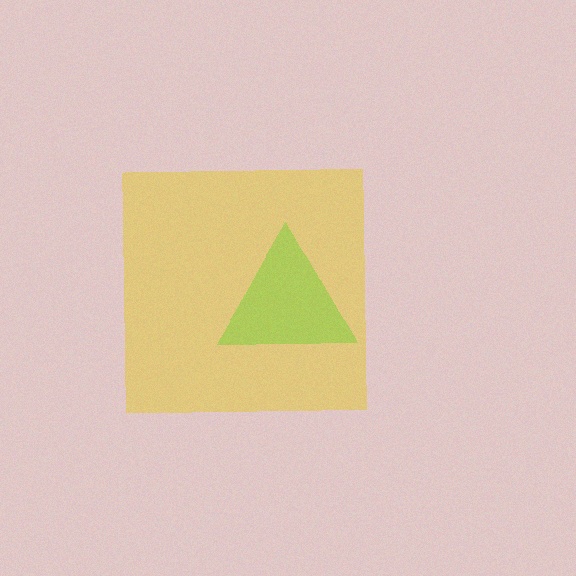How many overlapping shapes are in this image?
There are 2 overlapping shapes in the image.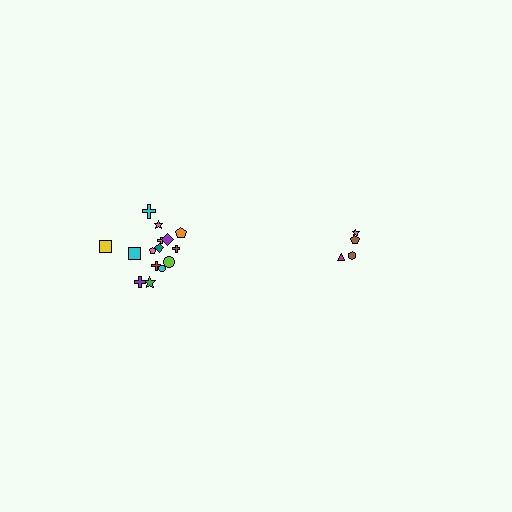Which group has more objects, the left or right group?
The left group.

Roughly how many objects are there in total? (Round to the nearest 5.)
Roughly 20 objects in total.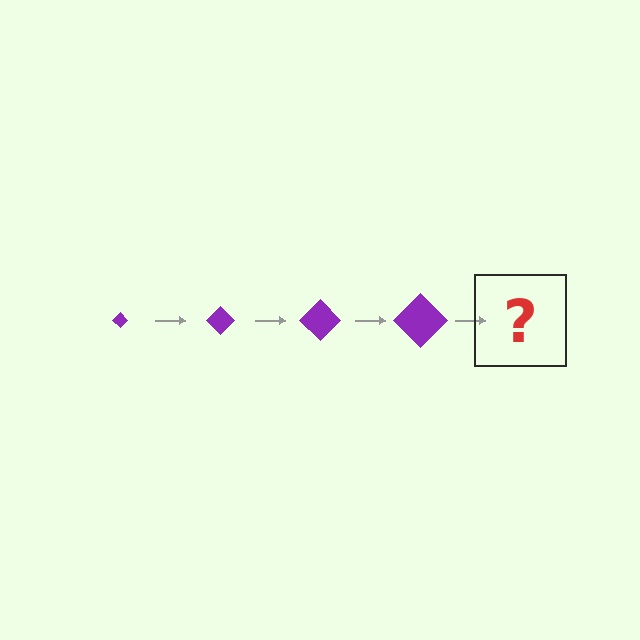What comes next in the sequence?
The next element should be a purple diamond, larger than the previous one.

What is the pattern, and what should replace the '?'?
The pattern is that the diamond gets progressively larger each step. The '?' should be a purple diamond, larger than the previous one.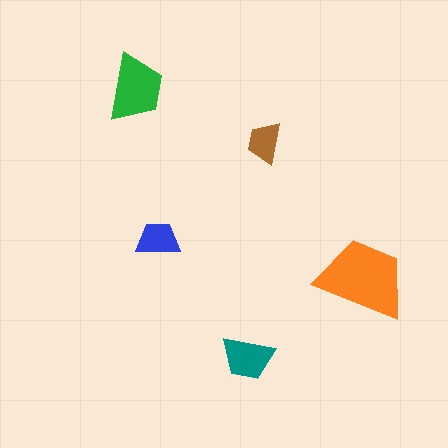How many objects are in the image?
There are 5 objects in the image.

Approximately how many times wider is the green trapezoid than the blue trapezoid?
About 1.5 times wider.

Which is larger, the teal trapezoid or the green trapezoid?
The green one.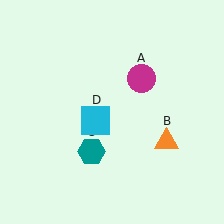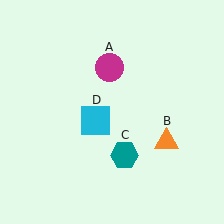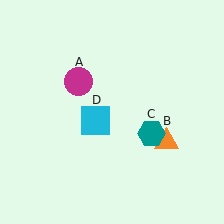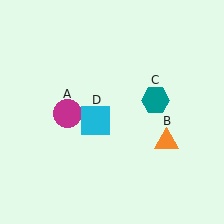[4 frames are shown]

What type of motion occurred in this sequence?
The magenta circle (object A), teal hexagon (object C) rotated counterclockwise around the center of the scene.